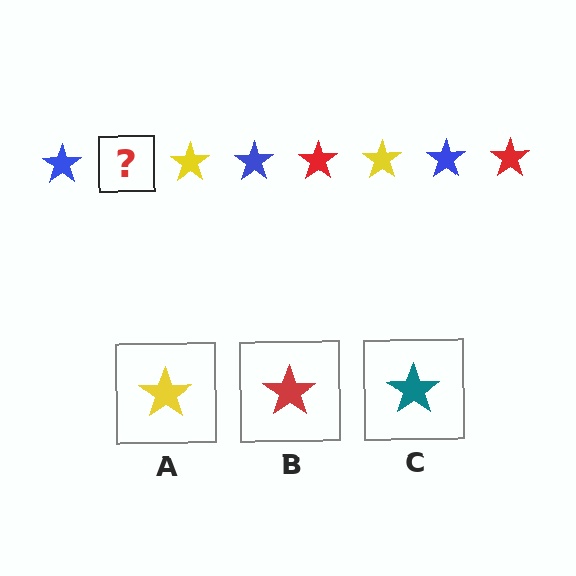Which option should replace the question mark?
Option B.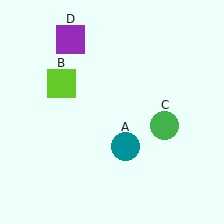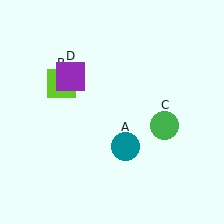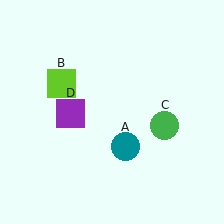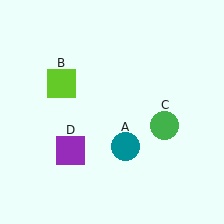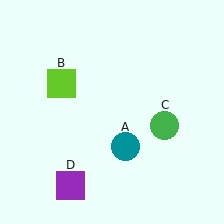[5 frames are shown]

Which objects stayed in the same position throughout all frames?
Teal circle (object A) and lime square (object B) and green circle (object C) remained stationary.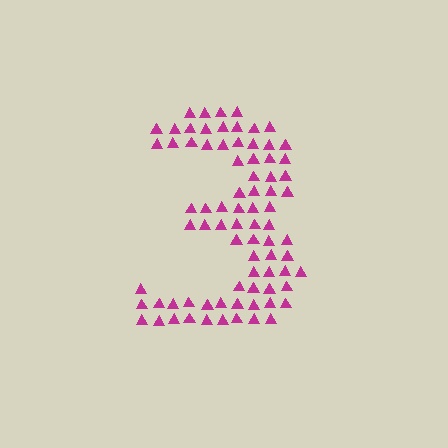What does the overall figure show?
The overall figure shows the digit 3.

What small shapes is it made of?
It is made of small triangles.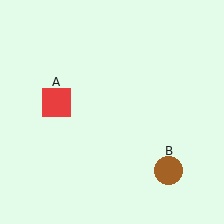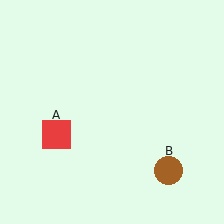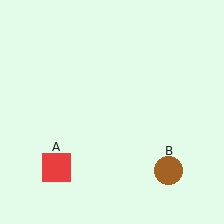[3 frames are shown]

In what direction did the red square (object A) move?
The red square (object A) moved down.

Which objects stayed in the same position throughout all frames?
Brown circle (object B) remained stationary.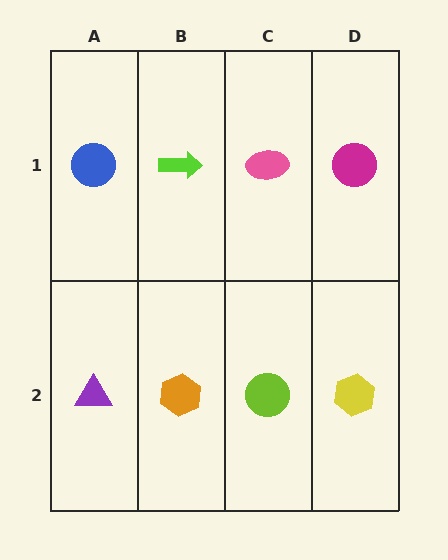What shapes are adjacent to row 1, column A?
A purple triangle (row 2, column A), a lime arrow (row 1, column B).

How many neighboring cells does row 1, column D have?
2.